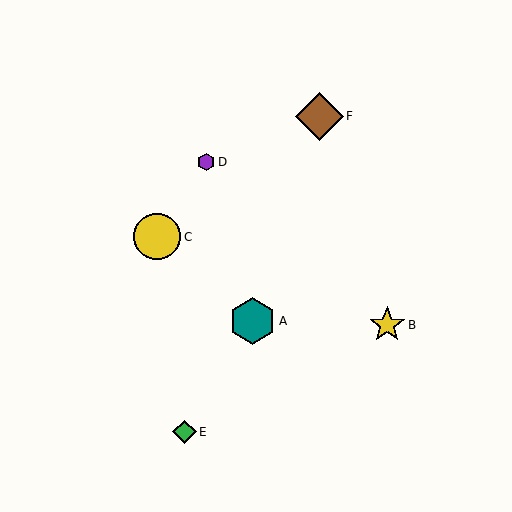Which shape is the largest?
The brown diamond (labeled F) is the largest.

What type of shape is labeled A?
Shape A is a teal hexagon.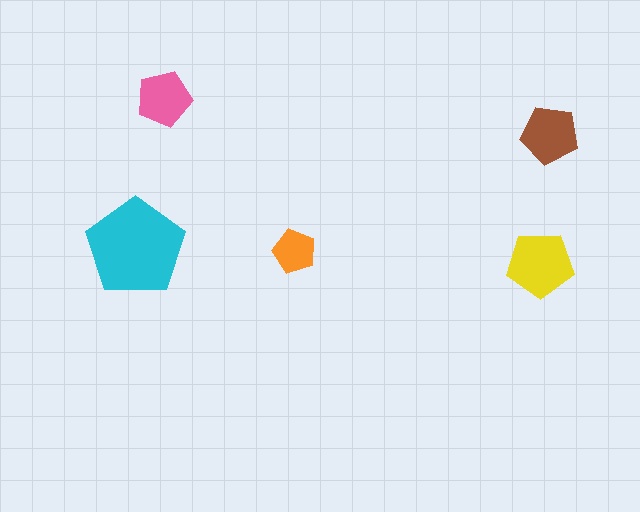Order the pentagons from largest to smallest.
the cyan one, the yellow one, the brown one, the pink one, the orange one.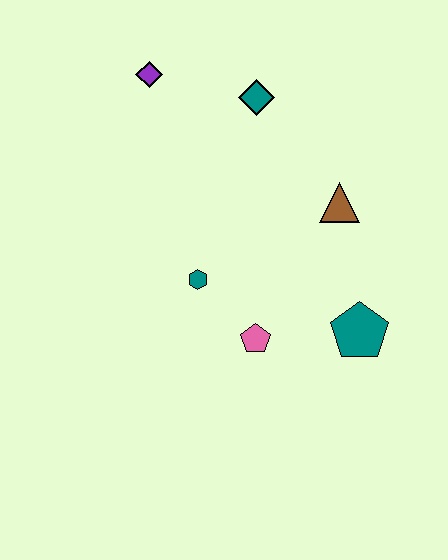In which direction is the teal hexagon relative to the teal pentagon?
The teal hexagon is to the left of the teal pentagon.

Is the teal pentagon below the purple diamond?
Yes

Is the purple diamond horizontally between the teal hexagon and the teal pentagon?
No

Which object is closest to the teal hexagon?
The pink pentagon is closest to the teal hexagon.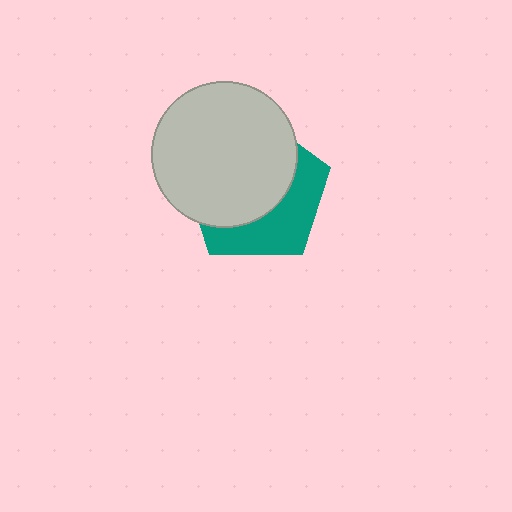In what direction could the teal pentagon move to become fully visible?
The teal pentagon could move toward the lower-right. That would shift it out from behind the light gray circle entirely.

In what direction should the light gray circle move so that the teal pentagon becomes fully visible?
The light gray circle should move toward the upper-left. That is the shortest direction to clear the overlap and leave the teal pentagon fully visible.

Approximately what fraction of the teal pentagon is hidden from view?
Roughly 61% of the teal pentagon is hidden behind the light gray circle.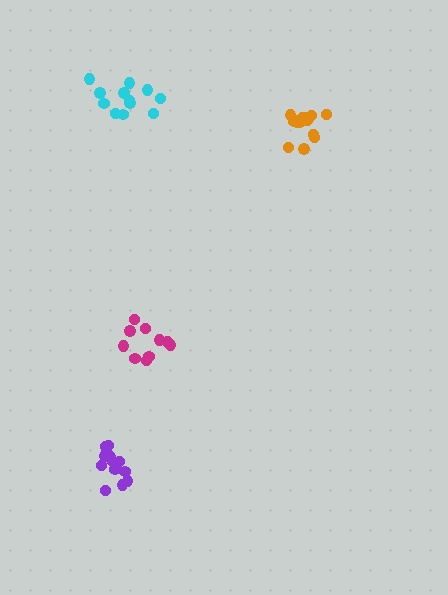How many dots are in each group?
Group 1: 10 dots, Group 2: 15 dots, Group 3: 12 dots, Group 4: 13 dots (50 total).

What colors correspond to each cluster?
The clusters are colored: magenta, orange, cyan, purple.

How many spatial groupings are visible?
There are 4 spatial groupings.